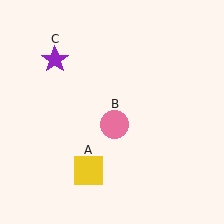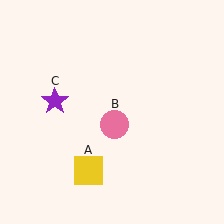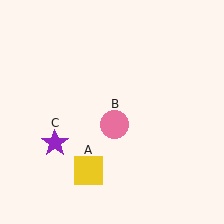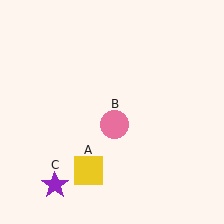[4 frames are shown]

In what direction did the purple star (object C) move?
The purple star (object C) moved down.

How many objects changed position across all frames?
1 object changed position: purple star (object C).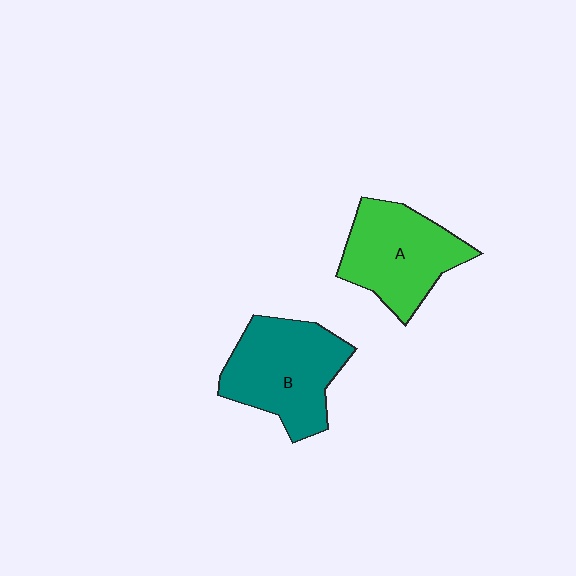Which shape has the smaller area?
Shape A (green).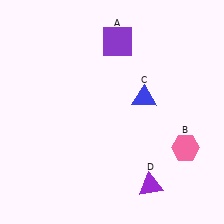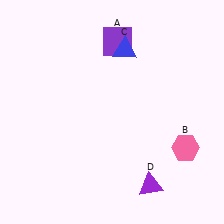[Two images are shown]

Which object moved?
The blue triangle (C) moved up.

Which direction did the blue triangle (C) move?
The blue triangle (C) moved up.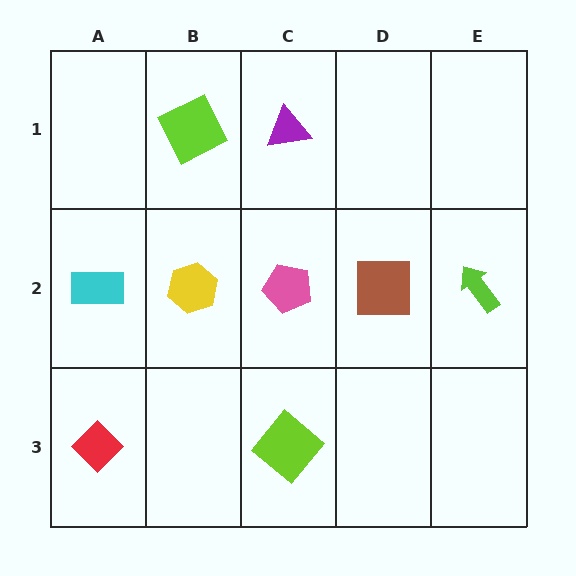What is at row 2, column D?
A brown square.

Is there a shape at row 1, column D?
No, that cell is empty.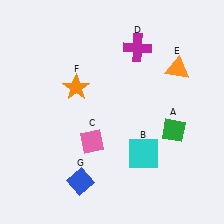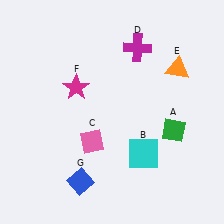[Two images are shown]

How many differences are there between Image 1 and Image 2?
There is 1 difference between the two images.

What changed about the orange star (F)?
In Image 1, F is orange. In Image 2, it changed to magenta.